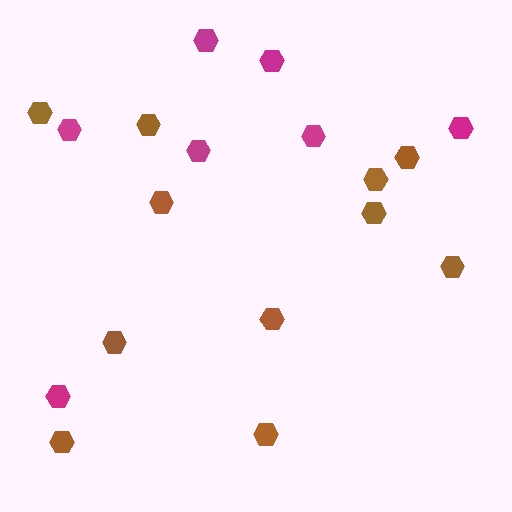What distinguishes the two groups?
There are 2 groups: one group of magenta hexagons (7) and one group of brown hexagons (11).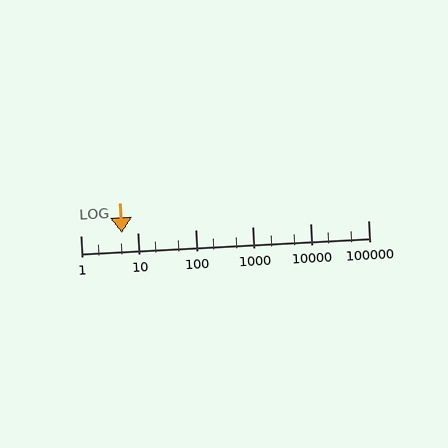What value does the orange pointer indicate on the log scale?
The pointer indicates approximately 5.3.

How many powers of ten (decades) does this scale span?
The scale spans 5 decades, from 1 to 100000.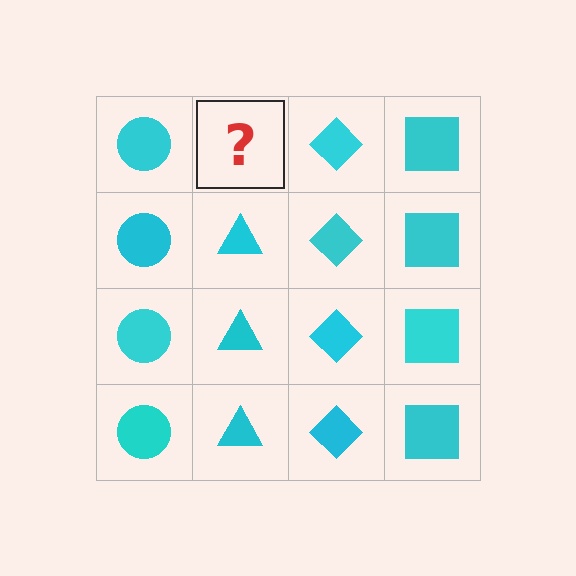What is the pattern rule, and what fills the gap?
The rule is that each column has a consistent shape. The gap should be filled with a cyan triangle.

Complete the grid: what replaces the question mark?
The question mark should be replaced with a cyan triangle.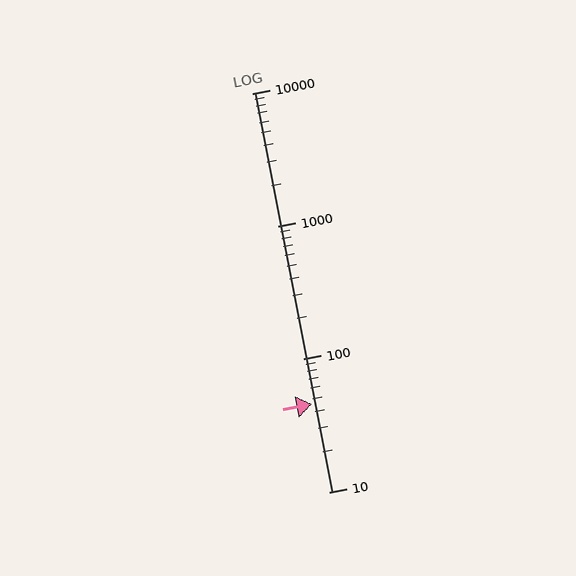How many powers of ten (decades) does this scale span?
The scale spans 3 decades, from 10 to 10000.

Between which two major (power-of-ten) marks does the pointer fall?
The pointer is between 10 and 100.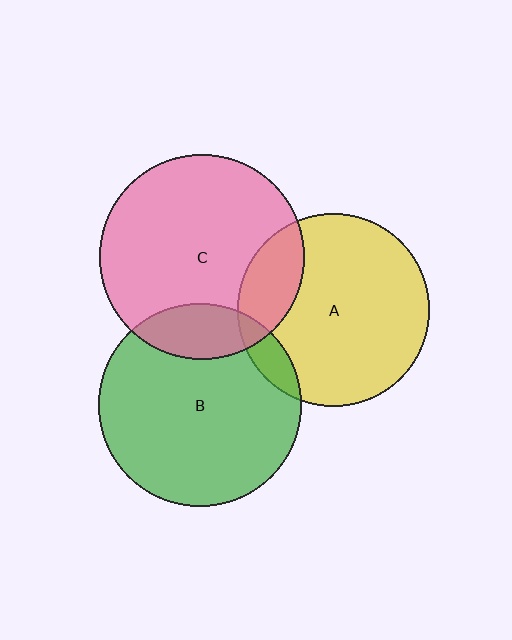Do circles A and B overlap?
Yes.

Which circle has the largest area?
Circle C (pink).